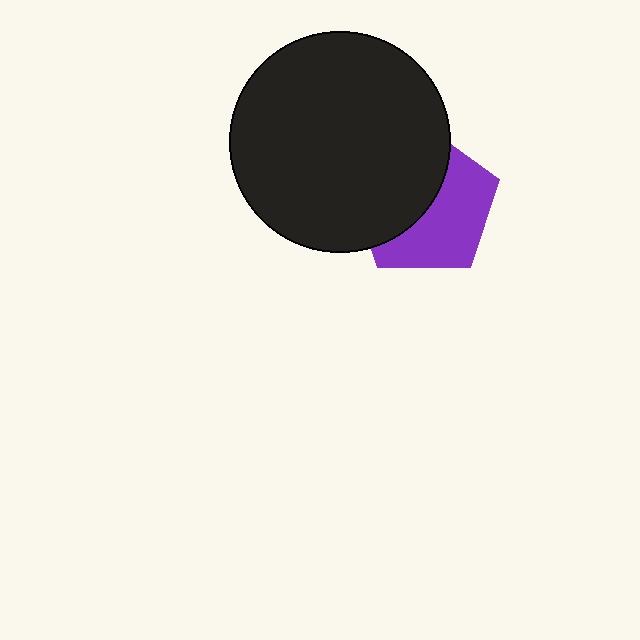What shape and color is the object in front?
The object in front is a black circle.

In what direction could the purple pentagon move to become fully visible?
The purple pentagon could move right. That would shift it out from behind the black circle entirely.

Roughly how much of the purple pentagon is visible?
About half of it is visible (roughly 51%).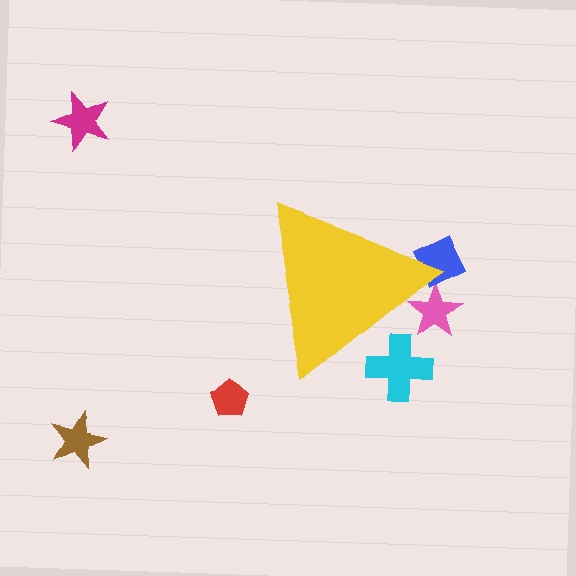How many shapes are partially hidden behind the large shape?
3 shapes are partially hidden.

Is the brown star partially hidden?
No, the brown star is fully visible.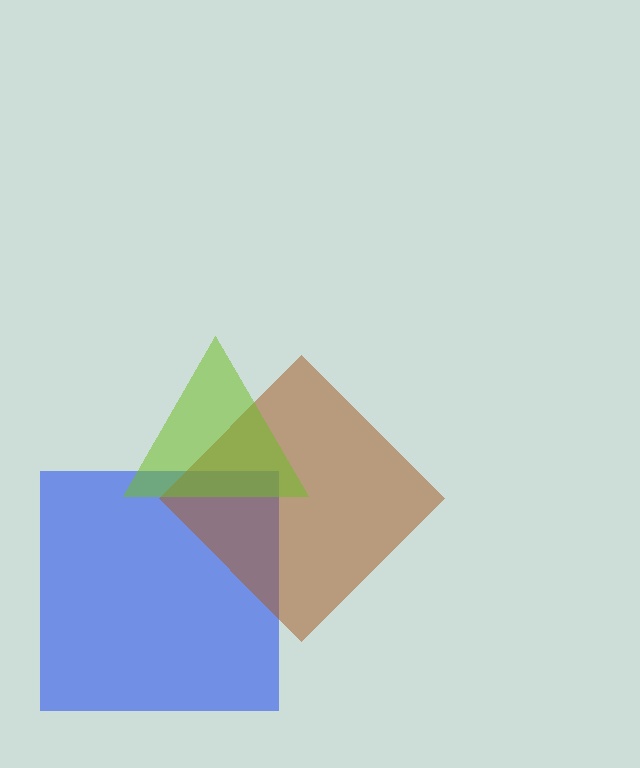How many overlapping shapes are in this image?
There are 3 overlapping shapes in the image.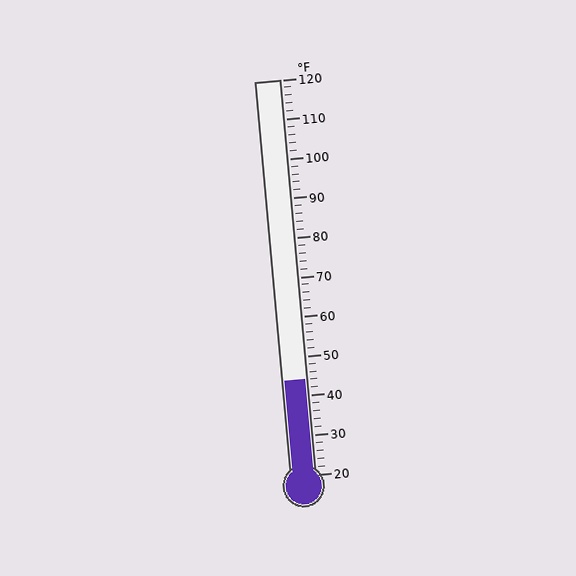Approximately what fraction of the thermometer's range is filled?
The thermometer is filled to approximately 25% of its range.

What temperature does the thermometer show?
The thermometer shows approximately 44°F.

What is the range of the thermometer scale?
The thermometer scale ranges from 20°F to 120°F.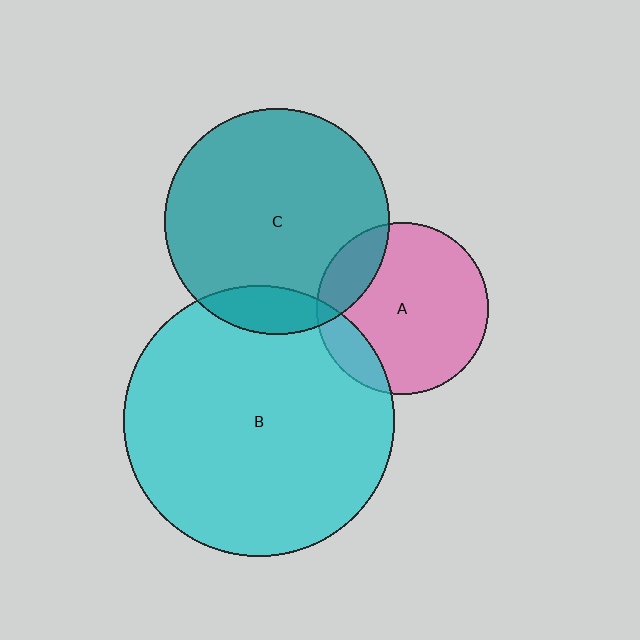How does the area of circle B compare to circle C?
Approximately 1.4 times.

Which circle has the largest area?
Circle B (cyan).